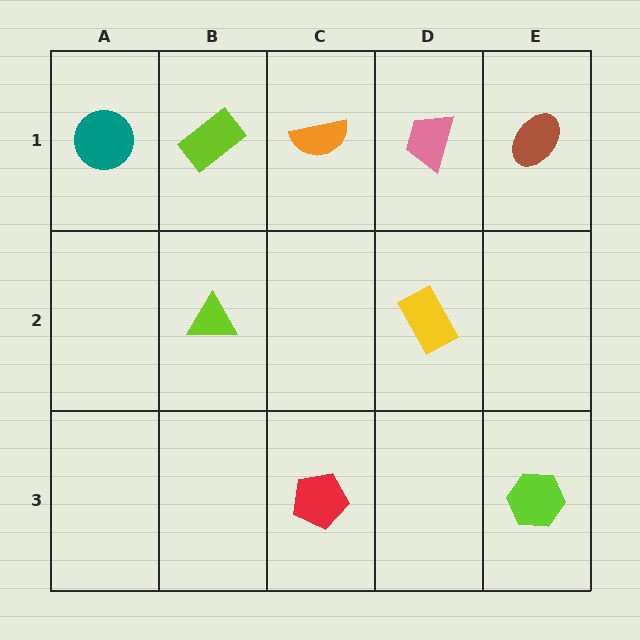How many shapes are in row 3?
2 shapes.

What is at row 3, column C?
A red pentagon.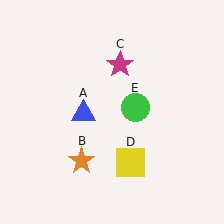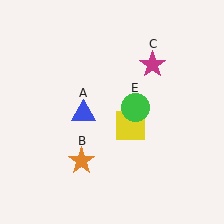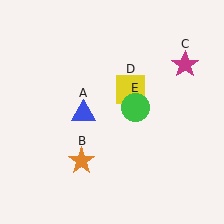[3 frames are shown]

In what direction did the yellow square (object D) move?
The yellow square (object D) moved up.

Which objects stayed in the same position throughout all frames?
Blue triangle (object A) and orange star (object B) and green circle (object E) remained stationary.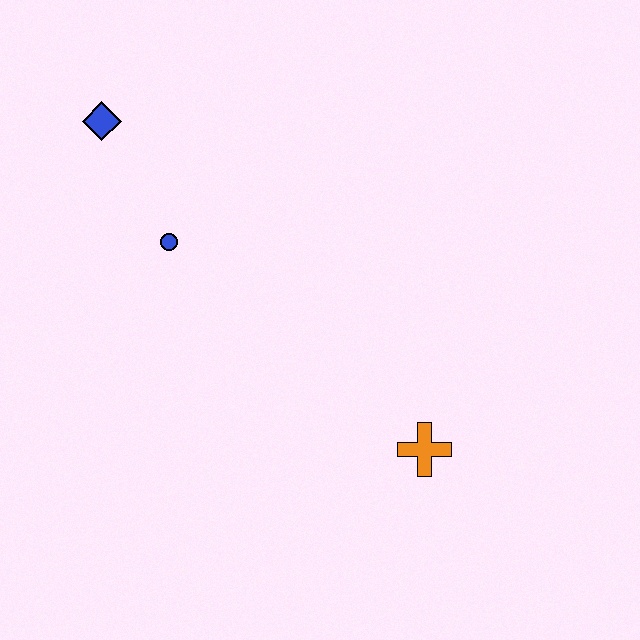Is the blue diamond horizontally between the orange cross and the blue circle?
No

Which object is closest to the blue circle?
The blue diamond is closest to the blue circle.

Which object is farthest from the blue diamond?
The orange cross is farthest from the blue diamond.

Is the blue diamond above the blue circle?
Yes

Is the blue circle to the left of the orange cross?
Yes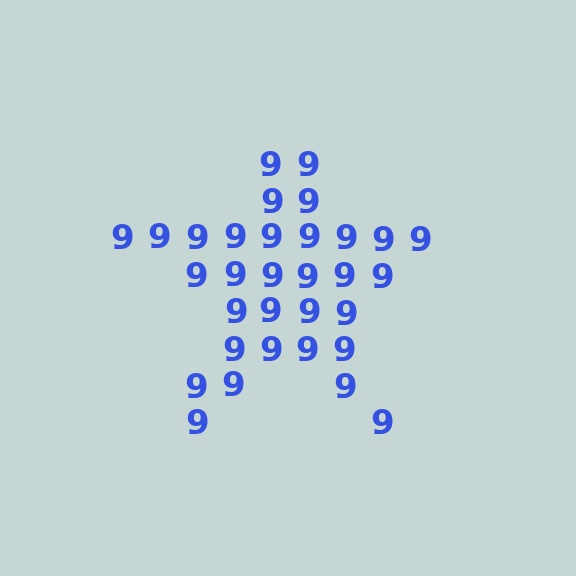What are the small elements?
The small elements are digit 9's.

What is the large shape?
The large shape is a star.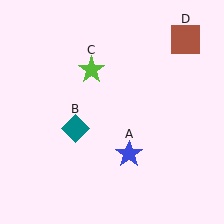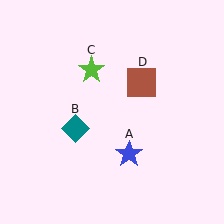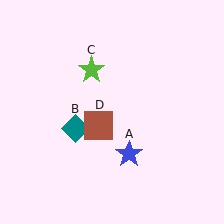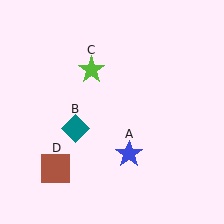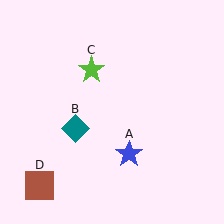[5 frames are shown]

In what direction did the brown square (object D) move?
The brown square (object D) moved down and to the left.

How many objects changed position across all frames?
1 object changed position: brown square (object D).